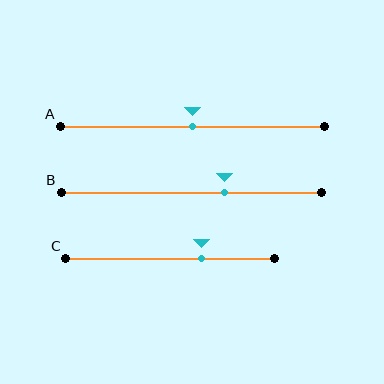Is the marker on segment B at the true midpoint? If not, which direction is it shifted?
No, the marker on segment B is shifted to the right by about 12% of the segment length.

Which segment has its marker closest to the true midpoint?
Segment A has its marker closest to the true midpoint.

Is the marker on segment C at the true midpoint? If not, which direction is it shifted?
No, the marker on segment C is shifted to the right by about 15% of the segment length.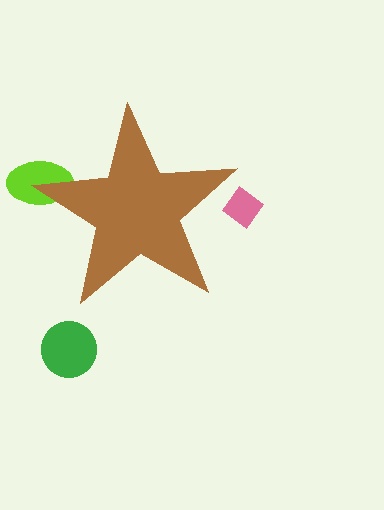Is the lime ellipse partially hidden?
Yes, the lime ellipse is partially hidden behind the brown star.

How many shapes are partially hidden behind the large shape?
2 shapes are partially hidden.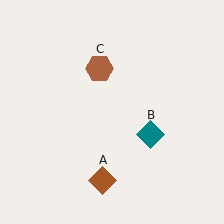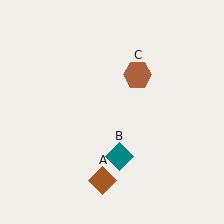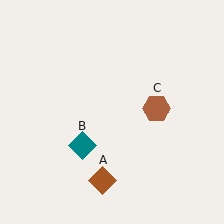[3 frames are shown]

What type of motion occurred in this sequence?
The teal diamond (object B), brown hexagon (object C) rotated clockwise around the center of the scene.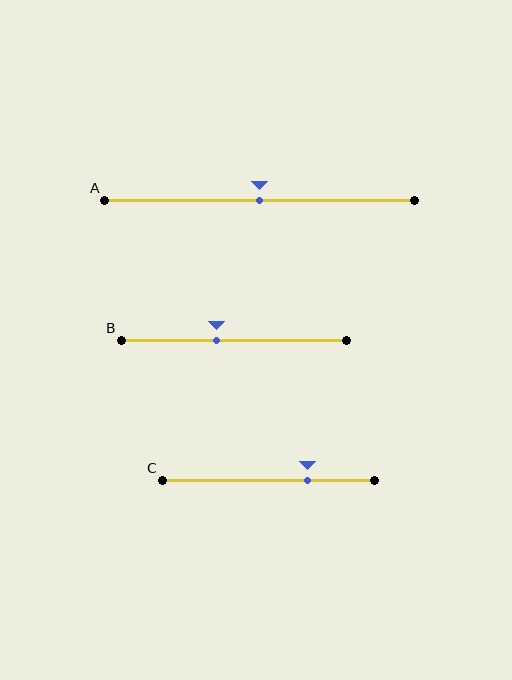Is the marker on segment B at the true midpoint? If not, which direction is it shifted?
No, the marker on segment B is shifted to the left by about 8% of the segment length.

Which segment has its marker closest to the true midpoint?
Segment A has its marker closest to the true midpoint.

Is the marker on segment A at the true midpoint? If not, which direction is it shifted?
Yes, the marker on segment A is at the true midpoint.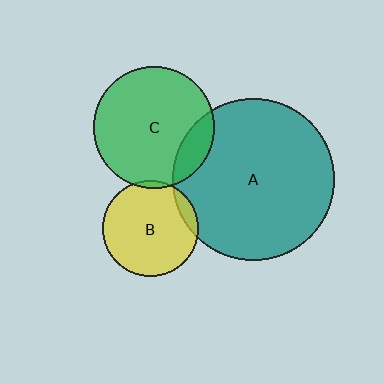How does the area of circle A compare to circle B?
Approximately 2.8 times.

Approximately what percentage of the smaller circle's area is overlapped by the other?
Approximately 15%.